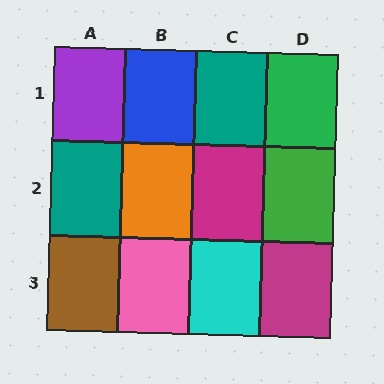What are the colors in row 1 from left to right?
Purple, blue, teal, green.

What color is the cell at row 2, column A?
Teal.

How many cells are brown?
1 cell is brown.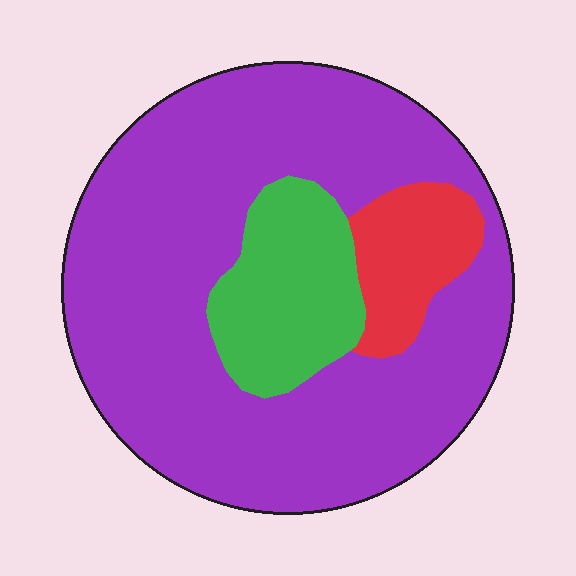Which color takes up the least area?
Red, at roughly 10%.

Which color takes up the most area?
Purple, at roughly 75%.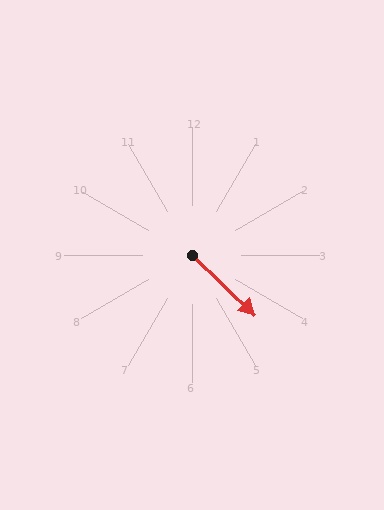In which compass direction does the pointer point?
Southeast.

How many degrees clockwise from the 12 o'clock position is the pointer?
Approximately 134 degrees.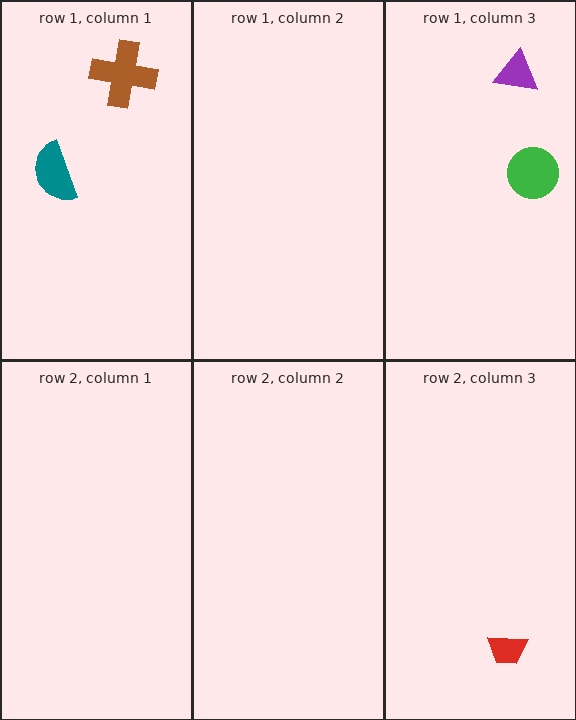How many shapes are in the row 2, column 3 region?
1.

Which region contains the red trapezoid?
The row 2, column 3 region.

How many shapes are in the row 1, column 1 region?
2.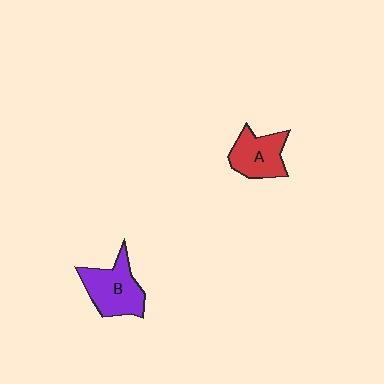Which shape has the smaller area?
Shape A (red).